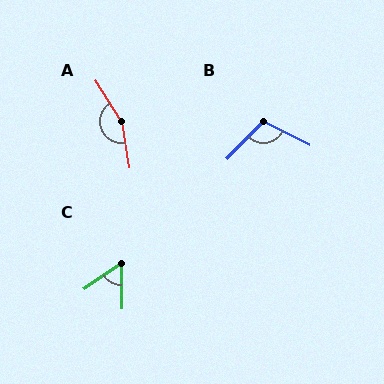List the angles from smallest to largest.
C (56°), B (108°), A (157°).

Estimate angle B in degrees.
Approximately 108 degrees.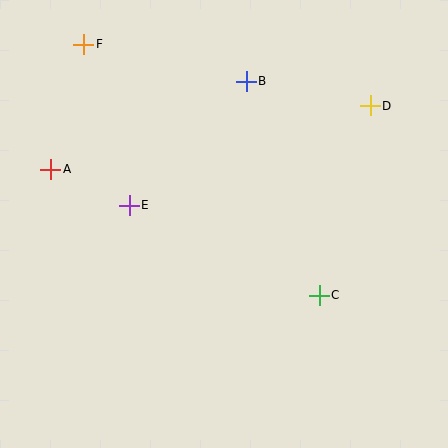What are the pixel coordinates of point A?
Point A is at (51, 169).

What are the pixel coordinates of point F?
Point F is at (84, 44).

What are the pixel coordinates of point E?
Point E is at (129, 205).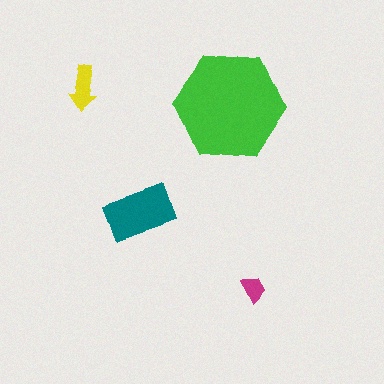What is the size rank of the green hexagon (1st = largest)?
1st.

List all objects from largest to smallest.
The green hexagon, the teal rectangle, the yellow arrow, the magenta trapezoid.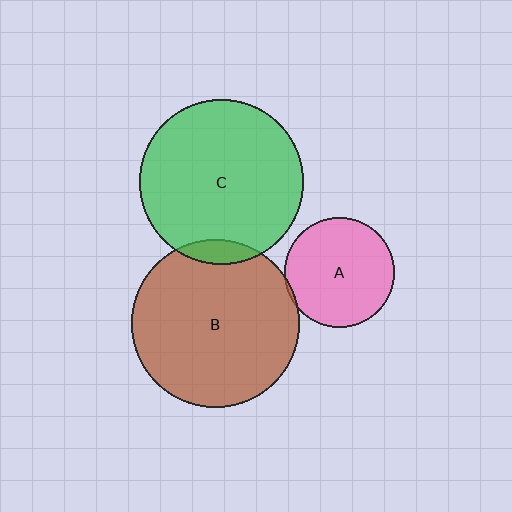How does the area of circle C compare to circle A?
Approximately 2.2 times.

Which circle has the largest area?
Circle B (brown).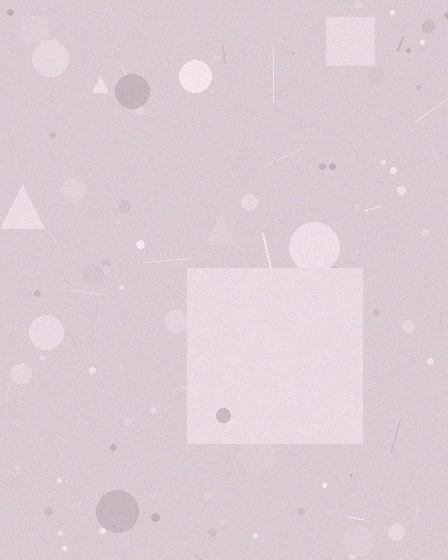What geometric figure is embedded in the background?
A square is embedded in the background.